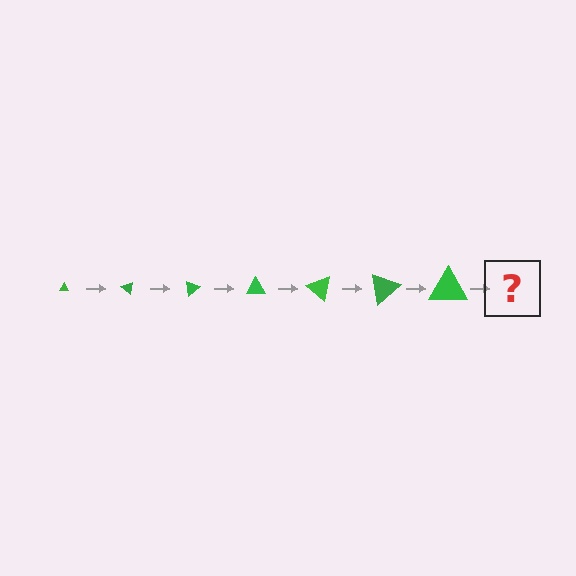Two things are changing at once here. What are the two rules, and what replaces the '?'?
The two rules are that the triangle grows larger each step and it rotates 40 degrees each step. The '?' should be a triangle, larger than the previous one and rotated 280 degrees from the start.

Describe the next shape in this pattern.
It should be a triangle, larger than the previous one and rotated 280 degrees from the start.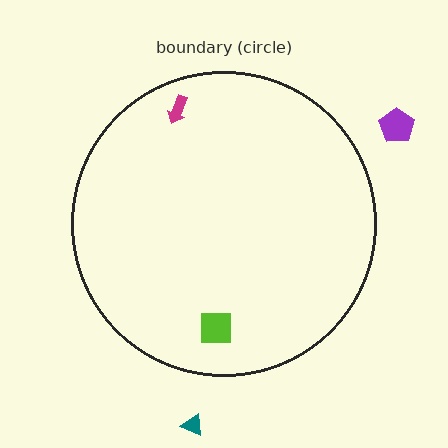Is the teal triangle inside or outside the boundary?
Outside.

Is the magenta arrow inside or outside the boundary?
Inside.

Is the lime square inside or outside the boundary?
Inside.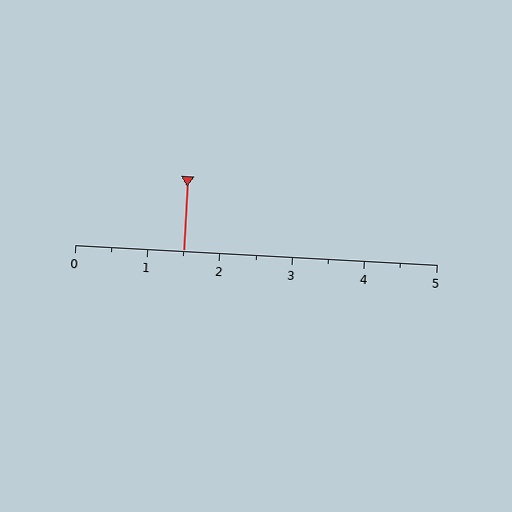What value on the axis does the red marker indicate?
The marker indicates approximately 1.5.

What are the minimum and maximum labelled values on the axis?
The axis runs from 0 to 5.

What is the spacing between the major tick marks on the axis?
The major ticks are spaced 1 apart.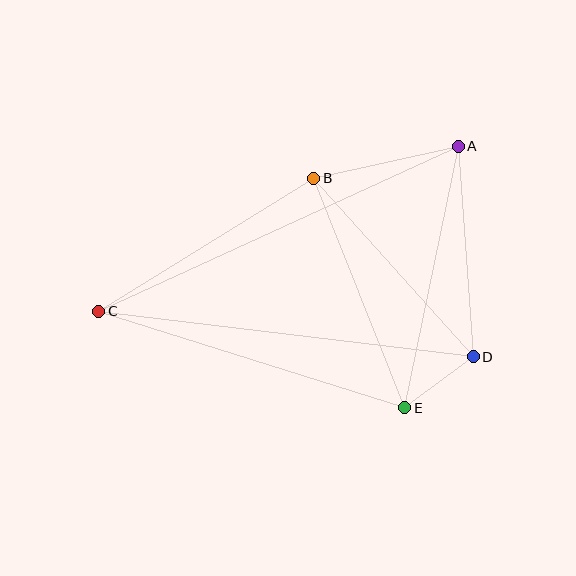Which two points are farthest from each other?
Points A and C are farthest from each other.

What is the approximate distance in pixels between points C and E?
The distance between C and E is approximately 321 pixels.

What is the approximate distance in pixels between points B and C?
The distance between B and C is approximately 253 pixels.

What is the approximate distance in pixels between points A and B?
The distance between A and B is approximately 148 pixels.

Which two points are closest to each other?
Points D and E are closest to each other.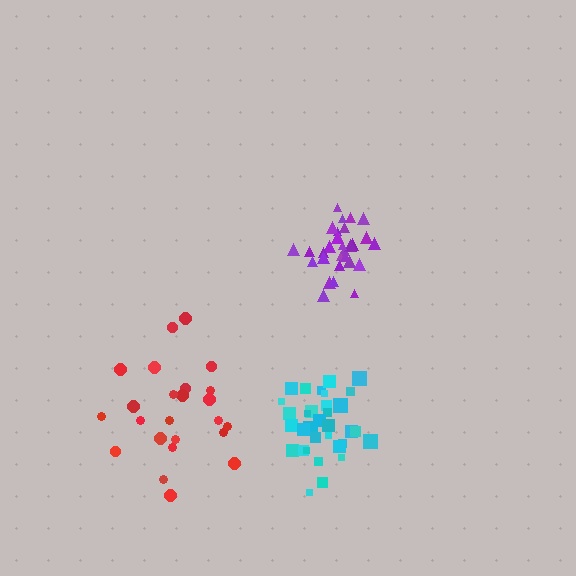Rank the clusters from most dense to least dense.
purple, cyan, red.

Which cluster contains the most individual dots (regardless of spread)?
Cyan (33).